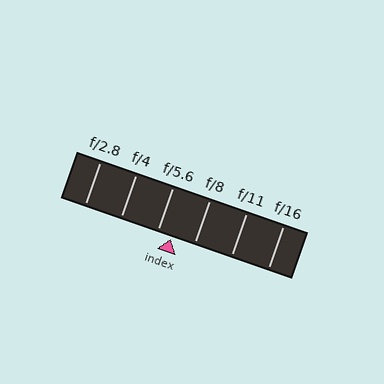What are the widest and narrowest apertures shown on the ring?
The widest aperture shown is f/2.8 and the narrowest is f/16.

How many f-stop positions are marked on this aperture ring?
There are 6 f-stop positions marked.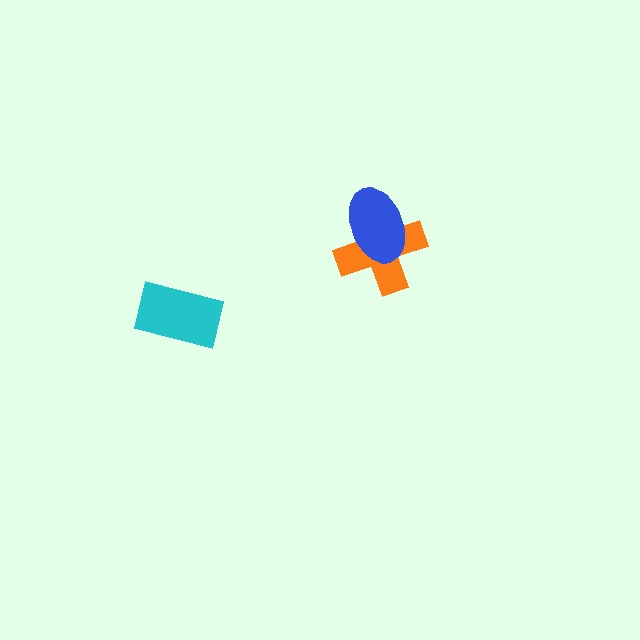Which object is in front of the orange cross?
The blue ellipse is in front of the orange cross.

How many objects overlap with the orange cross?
1 object overlaps with the orange cross.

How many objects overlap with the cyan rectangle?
0 objects overlap with the cyan rectangle.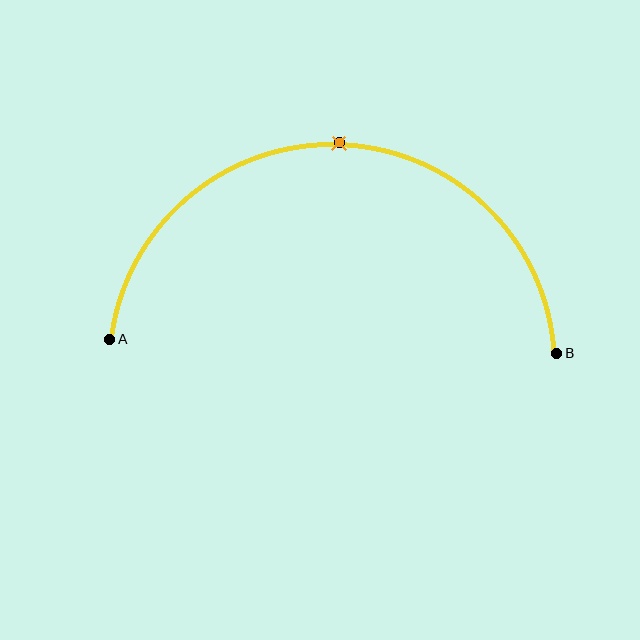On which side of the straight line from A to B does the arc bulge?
The arc bulges above the straight line connecting A and B.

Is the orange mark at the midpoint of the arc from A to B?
Yes. The orange mark lies on the arc at equal arc-length from both A and B — it is the arc midpoint.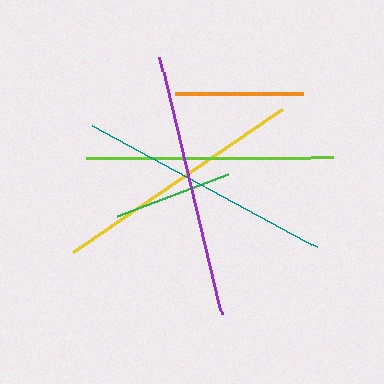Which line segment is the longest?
The purple line is the longest at approximately 264 pixels.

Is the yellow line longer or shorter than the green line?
The yellow line is longer than the green line.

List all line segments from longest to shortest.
From longest to shortest: purple, teal, yellow, lime, orange, green.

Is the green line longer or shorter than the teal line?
The teal line is longer than the green line.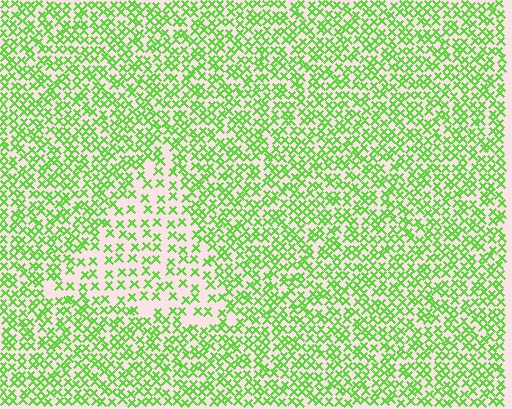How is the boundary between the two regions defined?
The boundary is defined by a change in element density (approximately 2.0x ratio). All elements are the same color, size, and shape.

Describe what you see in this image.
The image contains small lime elements arranged at two different densities. A triangle-shaped region is visible where the elements are less densely packed than the surrounding area.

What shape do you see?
I see a triangle.